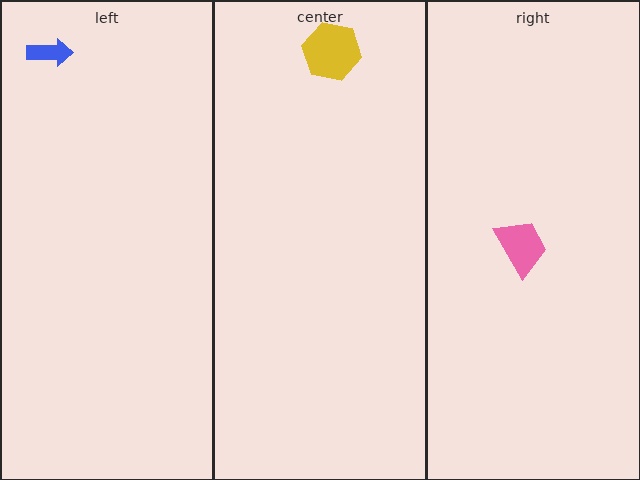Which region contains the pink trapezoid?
The right region.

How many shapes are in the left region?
1.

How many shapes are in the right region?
1.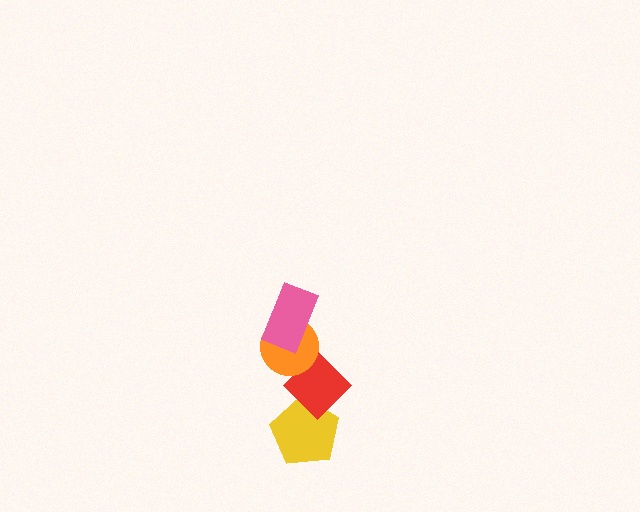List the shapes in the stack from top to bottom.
From top to bottom: the pink rectangle, the orange circle, the red diamond, the yellow pentagon.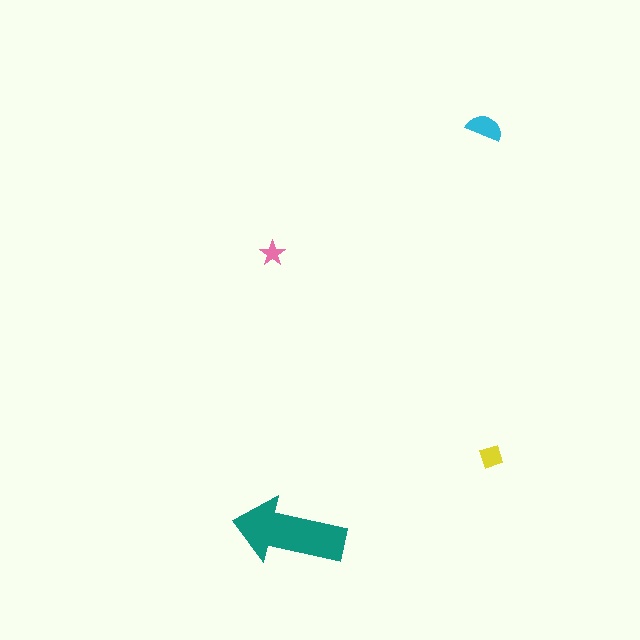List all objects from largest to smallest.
The teal arrow, the cyan semicircle, the yellow diamond, the pink star.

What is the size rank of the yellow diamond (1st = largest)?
3rd.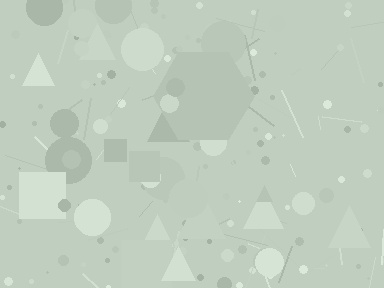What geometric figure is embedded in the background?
A hexagon is embedded in the background.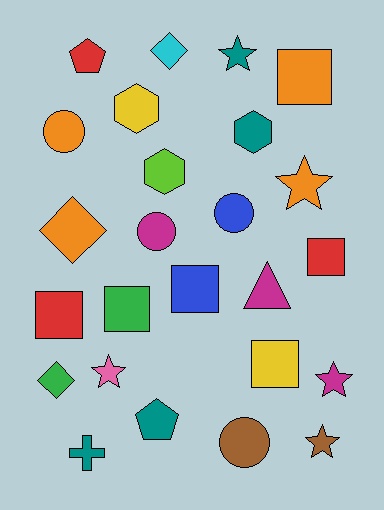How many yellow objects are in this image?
There are 2 yellow objects.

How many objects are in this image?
There are 25 objects.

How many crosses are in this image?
There is 1 cross.